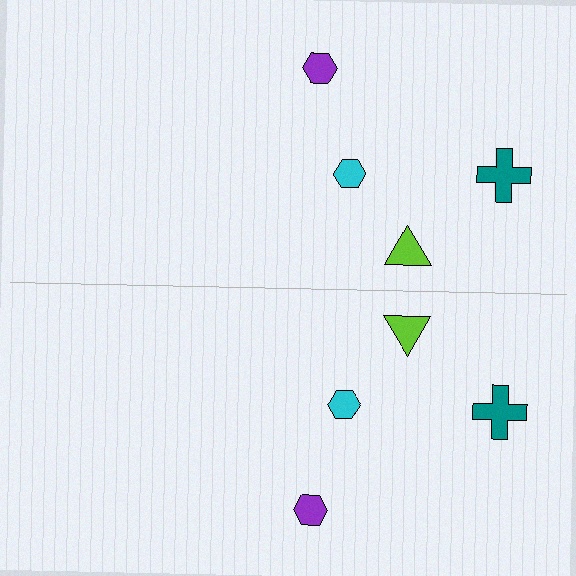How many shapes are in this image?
There are 8 shapes in this image.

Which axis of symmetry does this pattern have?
The pattern has a horizontal axis of symmetry running through the center of the image.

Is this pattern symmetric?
Yes, this pattern has bilateral (reflection) symmetry.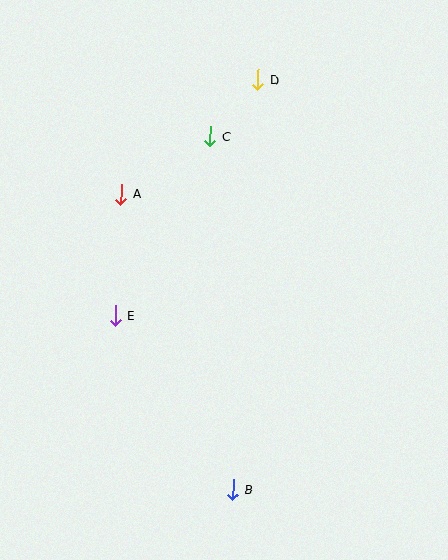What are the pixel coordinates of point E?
Point E is at (115, 315).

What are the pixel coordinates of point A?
Point A is at (121, 194).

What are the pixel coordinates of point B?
Point B is at (233, 489).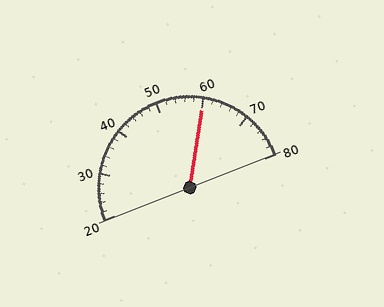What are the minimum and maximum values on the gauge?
The gauge ranges from 20 to 80.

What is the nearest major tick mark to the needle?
The nearest major tick mark is 60.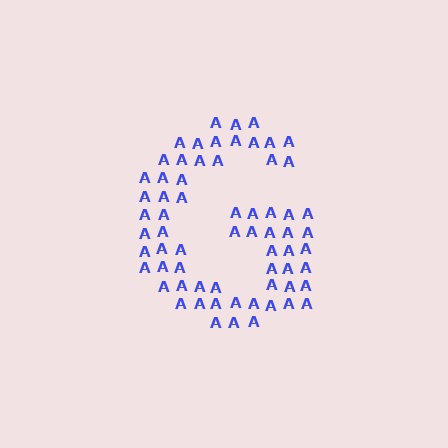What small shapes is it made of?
It is made of small letter A's.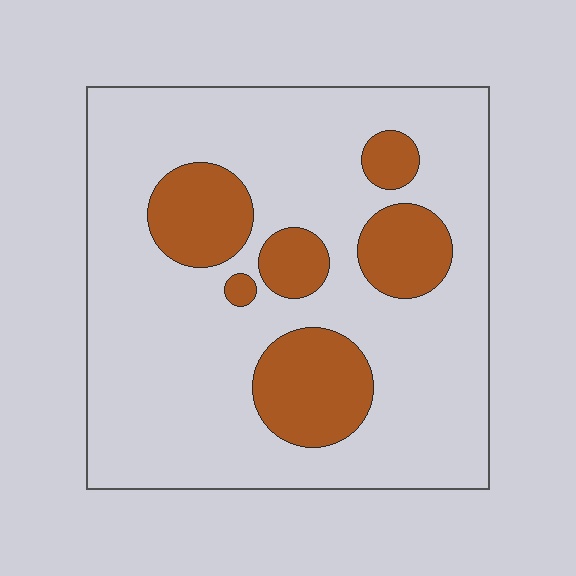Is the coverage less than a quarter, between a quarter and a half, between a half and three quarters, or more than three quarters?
Less than a quarter.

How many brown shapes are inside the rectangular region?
6.